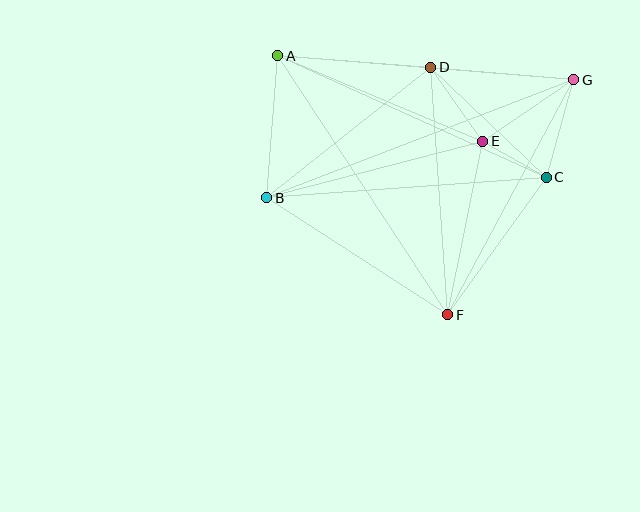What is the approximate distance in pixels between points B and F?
The distance between B and F is approximately 215 pixels.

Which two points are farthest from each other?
Points B and G are farthest from each other.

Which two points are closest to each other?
Points C and E are closest to each other.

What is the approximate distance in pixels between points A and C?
The distance between A and C is approximately 295 pixels.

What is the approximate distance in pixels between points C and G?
The distance between C and G is approximately 101 pixels.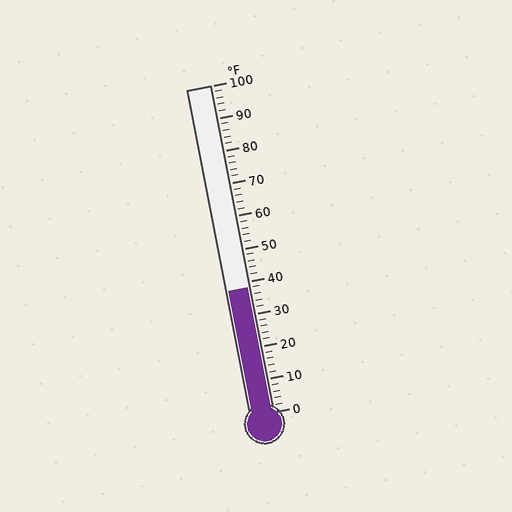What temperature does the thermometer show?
The thermometer shows approximately 38°F.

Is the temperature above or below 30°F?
The temperature is above 30°F.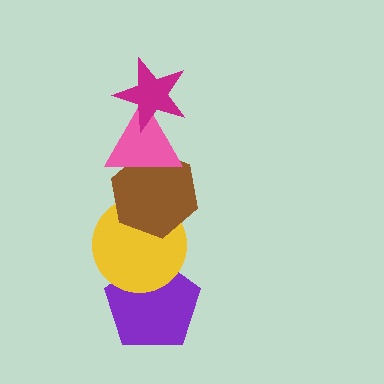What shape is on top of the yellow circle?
The brown hexagon is on top of the yellow circle.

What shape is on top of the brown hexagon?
The pink triangle is on top of the brown hexagon.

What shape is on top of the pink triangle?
The magenta star is on top of the pink triangle.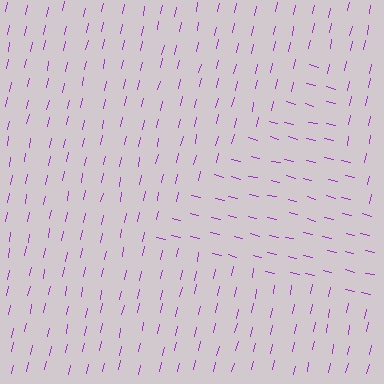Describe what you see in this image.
The image is filled with small purple line segments. A triangle region in the image has lines oriented differently from the surrounding lines, creating a visible texture boundary.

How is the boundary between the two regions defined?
The boundary is defined purely by a change in line orientation (approximately 88 degrees difference). All lines are the same color and thickness.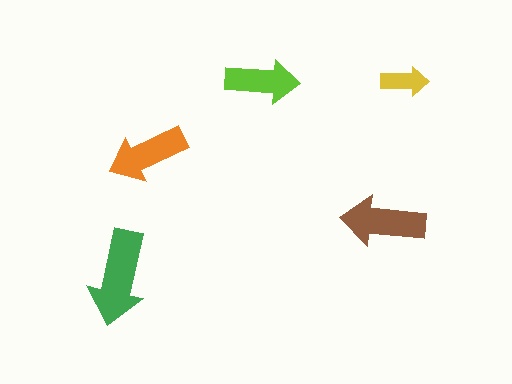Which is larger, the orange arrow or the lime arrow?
The orange one.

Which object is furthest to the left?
The green arrow is leftmost.